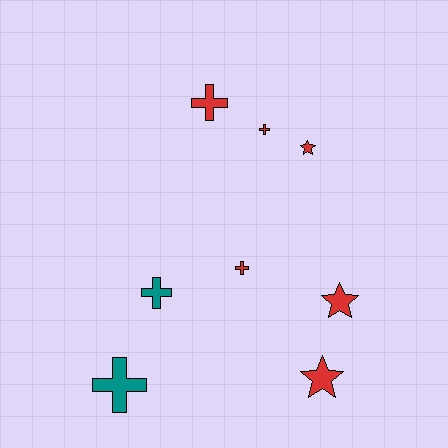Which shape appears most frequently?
Cross, with 5 objects.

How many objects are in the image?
There are 8 objects.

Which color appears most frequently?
Red, with 6 objects.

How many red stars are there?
There are 3 red stars.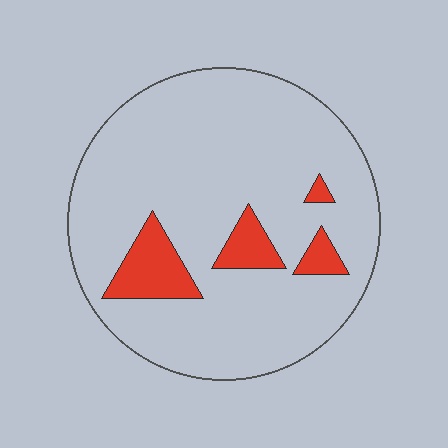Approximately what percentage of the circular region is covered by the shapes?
Approximately 10%.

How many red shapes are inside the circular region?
4.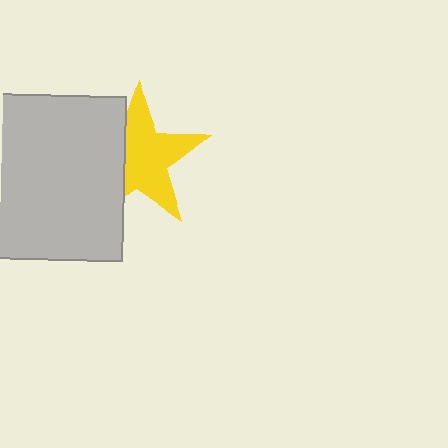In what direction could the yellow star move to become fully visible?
The yellow star could move right. That would shift it out from behind the light gray square entirely.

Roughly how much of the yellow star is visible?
Most of it is visible (roughly 67%).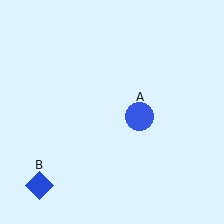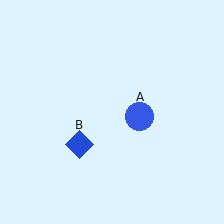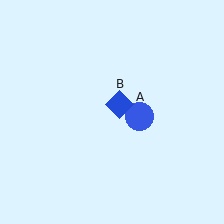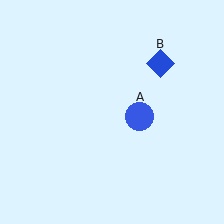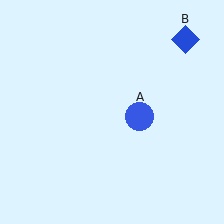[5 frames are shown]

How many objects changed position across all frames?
1 object changed position: blue diamond (object B).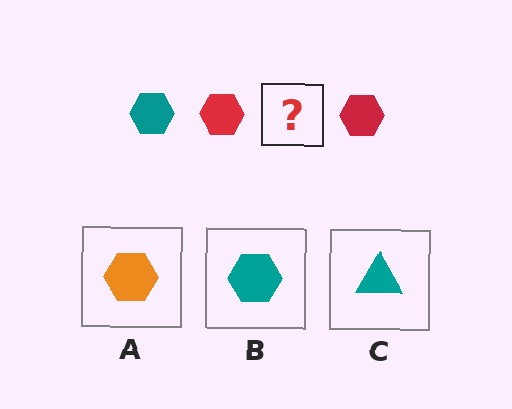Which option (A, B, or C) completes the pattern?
B.